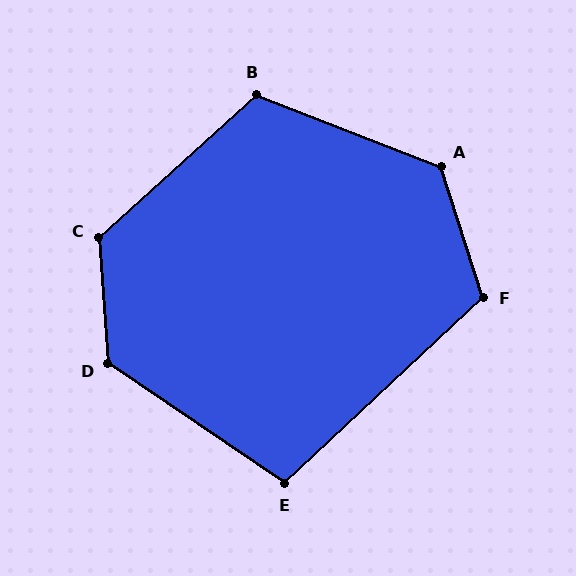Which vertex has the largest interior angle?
A, at approximately 129 degrees.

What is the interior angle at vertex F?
Approximately 115 degrees (obtuse).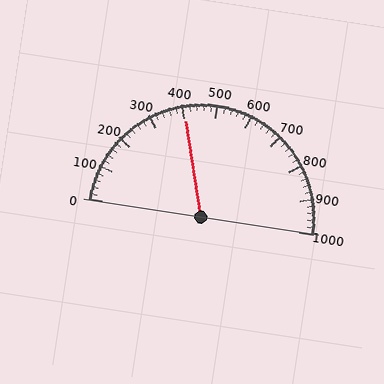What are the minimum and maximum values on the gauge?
The gauge ranges from 0 to 1000.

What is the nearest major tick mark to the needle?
The nearest major tick mark is 400.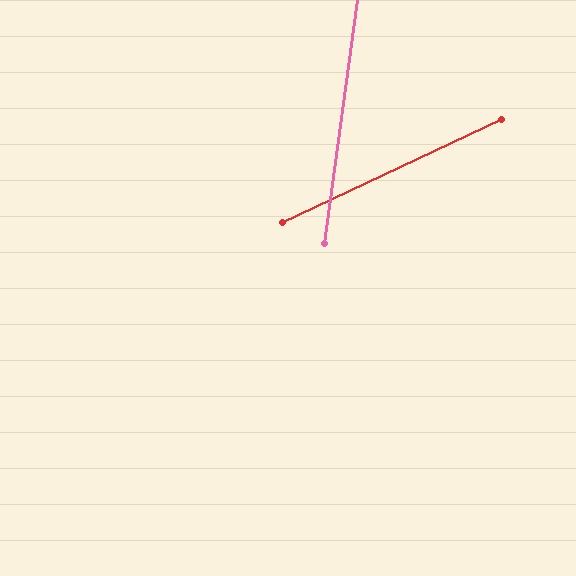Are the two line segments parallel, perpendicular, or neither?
Neither parallel nor perpendicular — they differ by about 57°.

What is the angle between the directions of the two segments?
Approximately 57 degrees.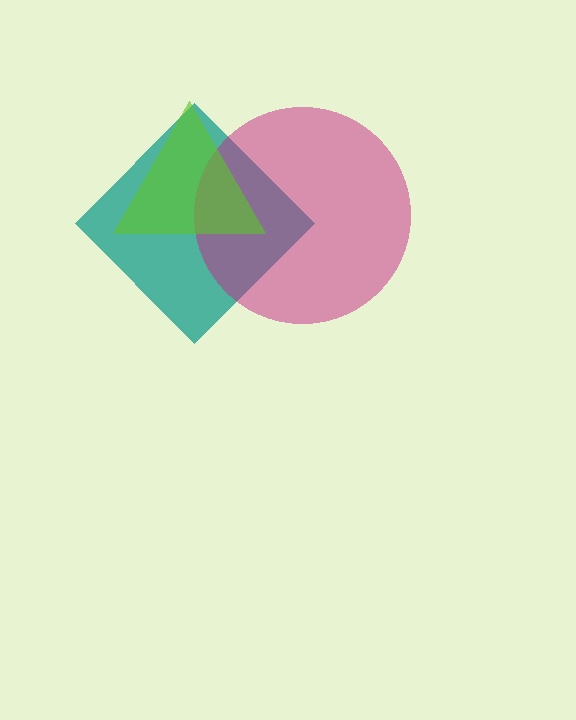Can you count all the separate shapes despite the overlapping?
Yes, there are 3 separate shapes.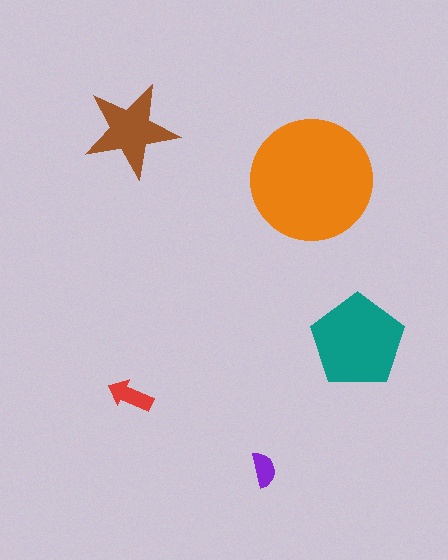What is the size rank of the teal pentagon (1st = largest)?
2nd.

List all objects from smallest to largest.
The purple semicircle, the red arrow, the brown star, the teal pentagon, the orange circle.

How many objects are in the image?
There are 5 objects in the image.